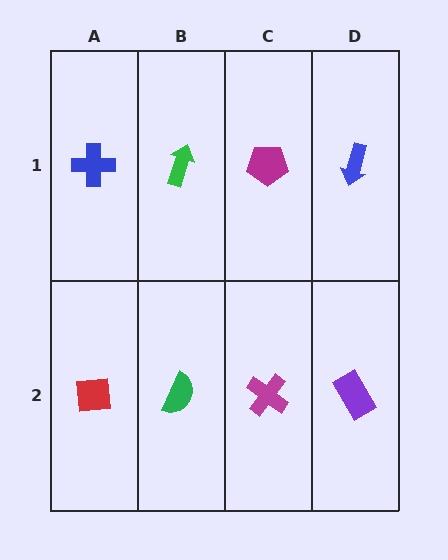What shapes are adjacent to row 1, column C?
A magenta cross (row 2, column C), a green arrow (row 1, column B), a blue arrow (row 1, column D).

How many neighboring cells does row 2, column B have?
3.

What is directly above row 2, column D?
A blue arrow.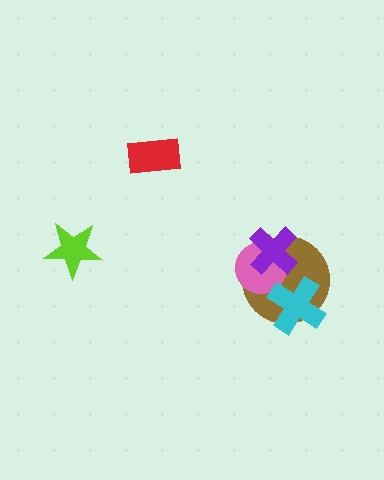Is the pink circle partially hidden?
Yes, it is partially covered by another shape.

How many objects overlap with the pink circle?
2 objects overlap with the pink circle.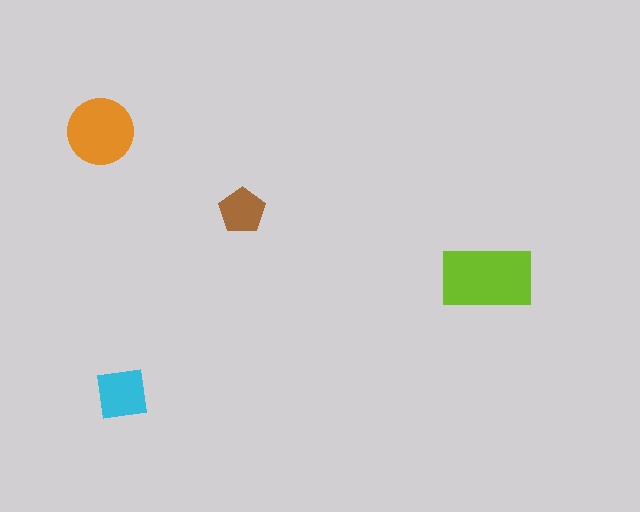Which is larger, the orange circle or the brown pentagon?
The orange circle.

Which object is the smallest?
The brown pentagon.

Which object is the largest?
The lime rectangle.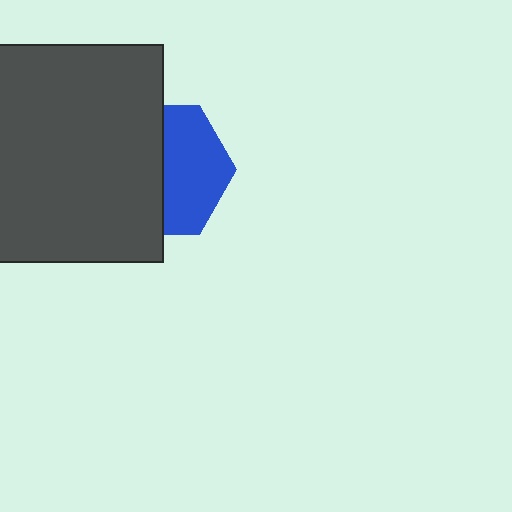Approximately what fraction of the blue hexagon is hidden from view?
Roughly 51% of the blue hexagon is hidden behind the dark gray rectangle.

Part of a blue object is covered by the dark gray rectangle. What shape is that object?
It is a hexagon.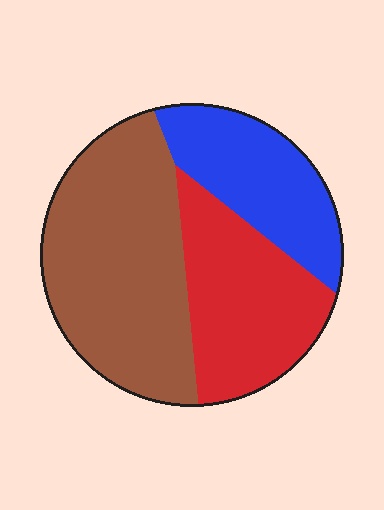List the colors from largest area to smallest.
From largest to smallest: brown, red, blue.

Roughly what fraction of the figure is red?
Red takes up about one third (1/3) of the figure.